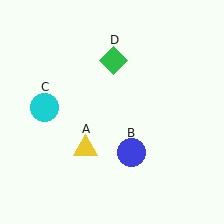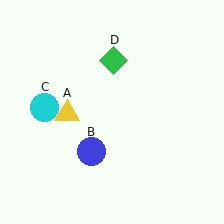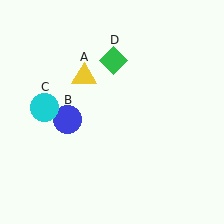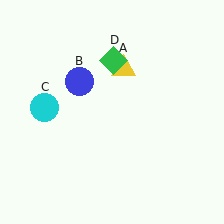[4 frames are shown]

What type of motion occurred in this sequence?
The yellow triangle (object A), blue circle (object B) rotated clockwise around the center of the scene.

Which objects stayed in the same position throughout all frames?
Cyan circle (object C) and green diamond (object D) remained stationary.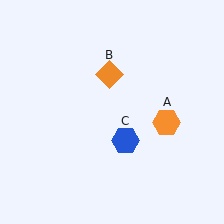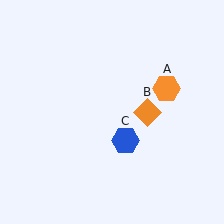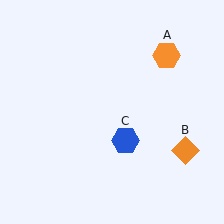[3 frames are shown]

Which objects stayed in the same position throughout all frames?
Blue hexagon (object C) remained stationary.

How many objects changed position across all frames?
2 objects changed position: orange hexagon (object A), orange diamond (object B).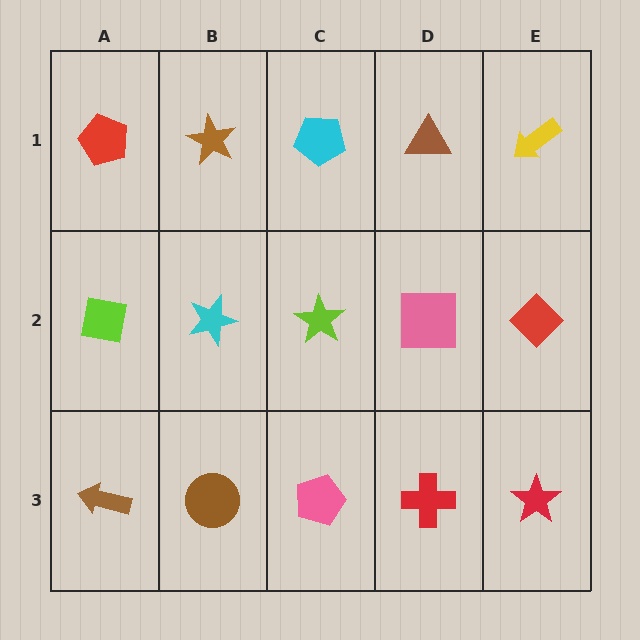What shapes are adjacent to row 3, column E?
A red diamond (row 2, column E), a red cross (row 3, column D).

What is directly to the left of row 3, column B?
A brown arrow.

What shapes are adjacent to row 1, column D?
A pink square (row 2, column D), a cyan pentagon (row 1, column C), a yellow arrow (row 1, column E).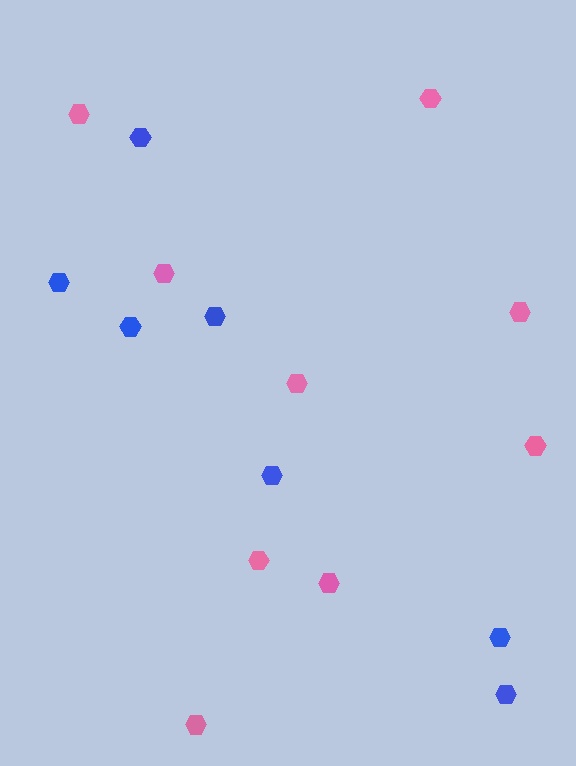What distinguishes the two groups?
There are 2 groups: one group of pink hexagons (9) and one group of blue hexagons (7).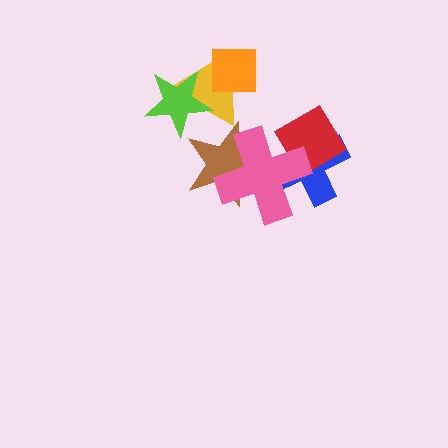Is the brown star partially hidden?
Yes, it is partially covered by another shape.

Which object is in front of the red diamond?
The pink cross is in front of the red diamond.